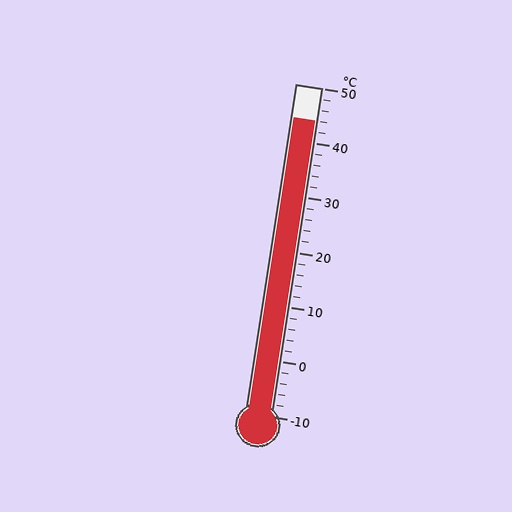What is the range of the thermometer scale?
The thermometer scale ranges from -10°C to 50°C.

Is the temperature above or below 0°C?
The temperature is above 0°C.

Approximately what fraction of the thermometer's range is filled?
The thermometer is filled to approximately 90% of its range.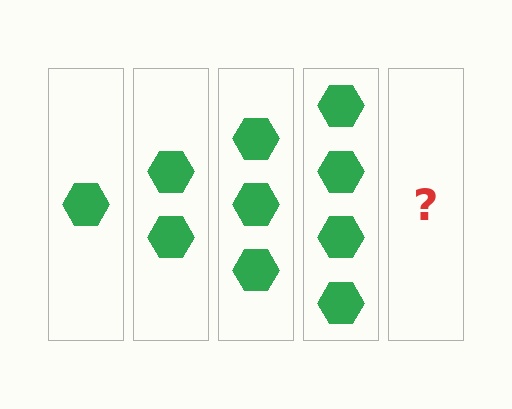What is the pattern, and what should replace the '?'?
The pattern is that each step adds one more hexagon. The '?' should be 5 hexagons.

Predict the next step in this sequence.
The next step is 5 hexagons.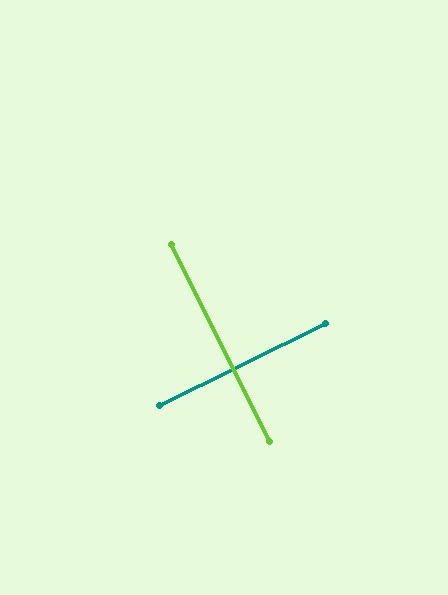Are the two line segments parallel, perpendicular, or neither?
Perpendicular — they meet at approximately 90°.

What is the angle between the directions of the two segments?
Approximately 90 degrees.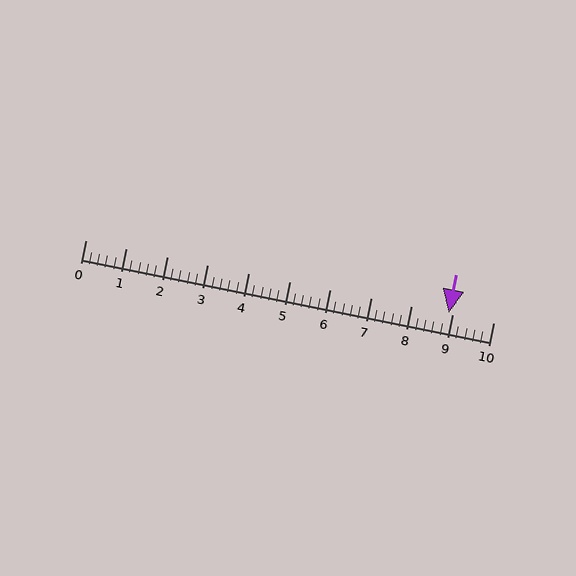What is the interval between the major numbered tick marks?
The major tick marks are spaced 1 units apart.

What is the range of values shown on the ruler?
The ruler shows values from 0 to 10.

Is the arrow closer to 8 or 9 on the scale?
The arrow is closer to 9.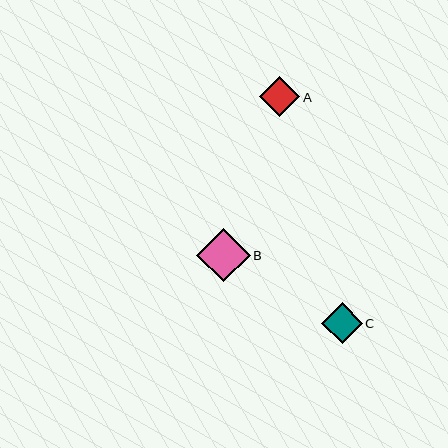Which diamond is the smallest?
Diamond C is the smallest with a size of approximately 40 pixels.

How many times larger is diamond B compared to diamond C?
Diamond B is approximately 1.3 times the size of diamond C.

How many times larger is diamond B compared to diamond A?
Diamond B is approximately 1.3 times the size of diamond A.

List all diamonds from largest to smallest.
From largest to smallest: B, A, C.